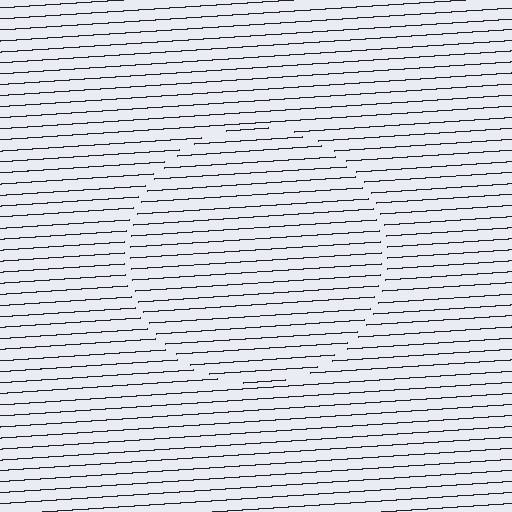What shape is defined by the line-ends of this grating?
An illusory circle. The interior of the shape contains the same grating, shifted by half a period — the contour is defined by the phase discontinuity where line-ends from the inner and outer gratings abut.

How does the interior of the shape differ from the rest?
The interior of the shape contains the same grating, shifted by half a period — the contour is defined by the phase discontinuity where line-ends from the inner and outer gratings abut.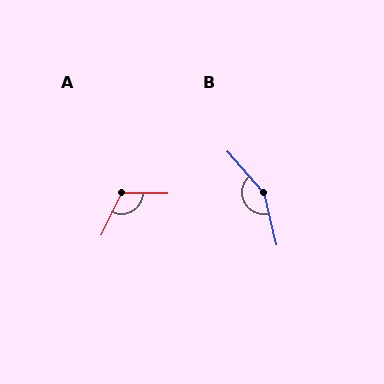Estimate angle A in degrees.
Approximately 115 degrees.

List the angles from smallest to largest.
A (115°), B (153°).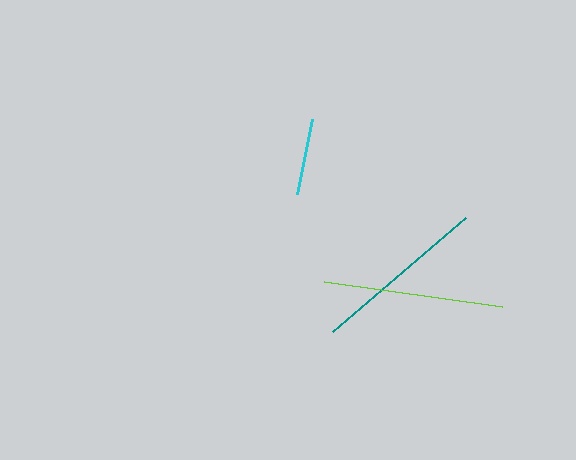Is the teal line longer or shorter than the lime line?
The lime line is longer than the teal line.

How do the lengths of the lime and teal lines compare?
The lime and teal lines are approximately the same length.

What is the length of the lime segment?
The lime segment is approximately 180 pixels long.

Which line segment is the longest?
The lime line is the longest at approximately 180 pixels.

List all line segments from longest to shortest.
From longest to shortest: lime, teal, cyan.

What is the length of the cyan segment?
The cyan segment is approximately 77 pixels long.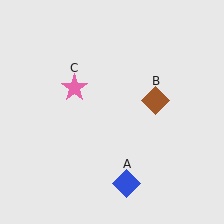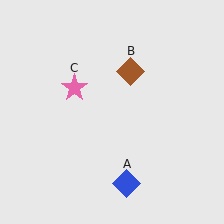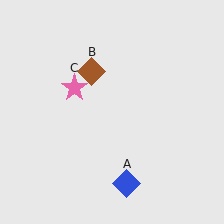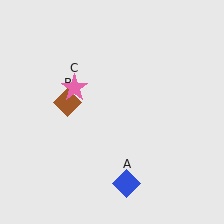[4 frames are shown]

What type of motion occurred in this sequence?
The brown diamond (object B) rotated counterclockwise around the center of the scene.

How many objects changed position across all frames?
1 object changed position: brown diamond (object B).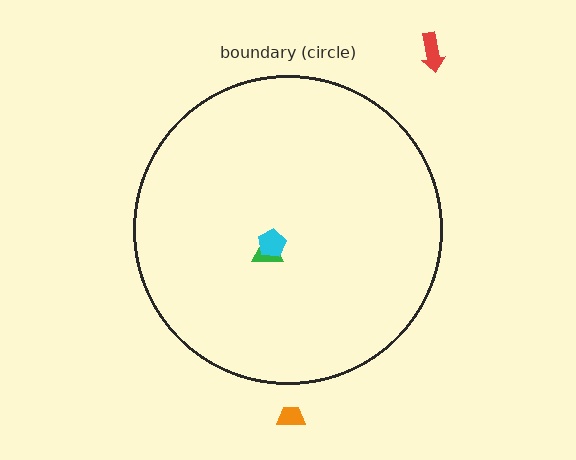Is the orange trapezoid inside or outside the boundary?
Outside.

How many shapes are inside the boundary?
2 inside, 2 outside.